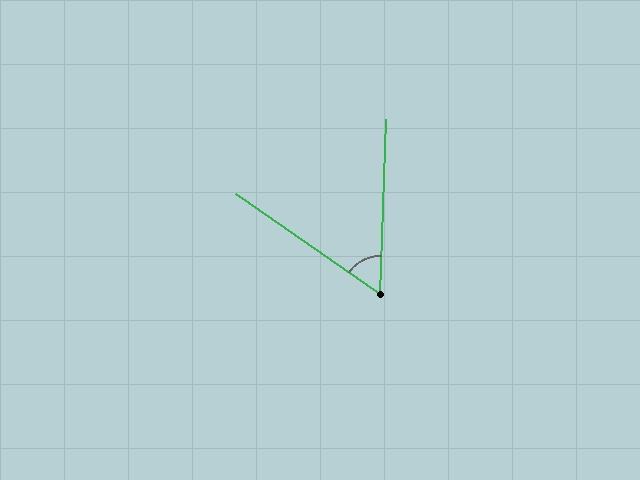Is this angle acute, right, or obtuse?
It is acute.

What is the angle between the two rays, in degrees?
Approximately 57 degrees.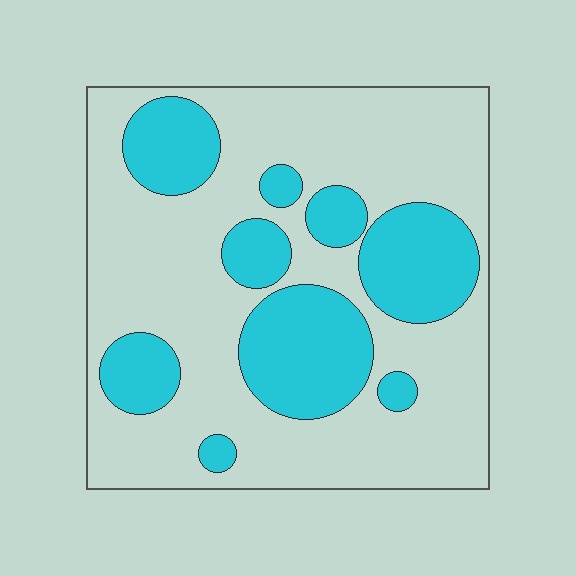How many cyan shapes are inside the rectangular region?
9.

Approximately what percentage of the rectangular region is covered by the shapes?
Approximately 30%.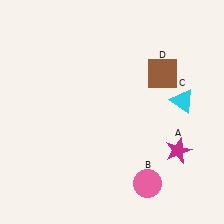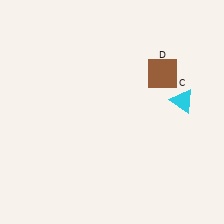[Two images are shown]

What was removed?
The magenta star (A), the pink circle (B) were removed in Image 2.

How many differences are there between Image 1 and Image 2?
There are 2 differences between the two images.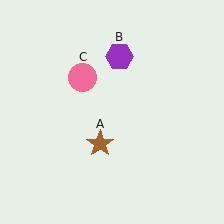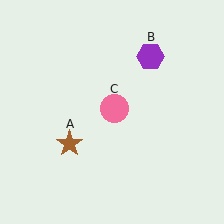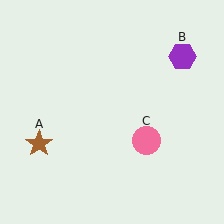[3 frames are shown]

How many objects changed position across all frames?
3 objects changed position: brown star (object A), purple hexagon (object B), pink circle (object C).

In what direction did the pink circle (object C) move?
The pink circle (object C) moved down and to the right.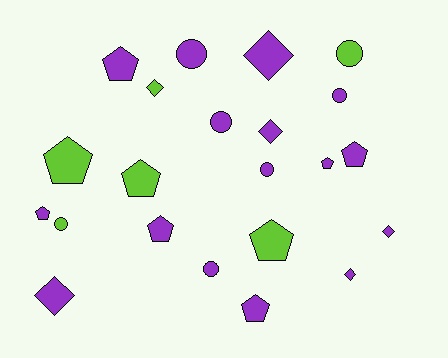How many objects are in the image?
There are 22 objects.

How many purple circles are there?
There are 5 purple circles.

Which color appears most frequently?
Purple, with 16 objects.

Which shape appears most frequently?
Pentagon, with 9 objects.